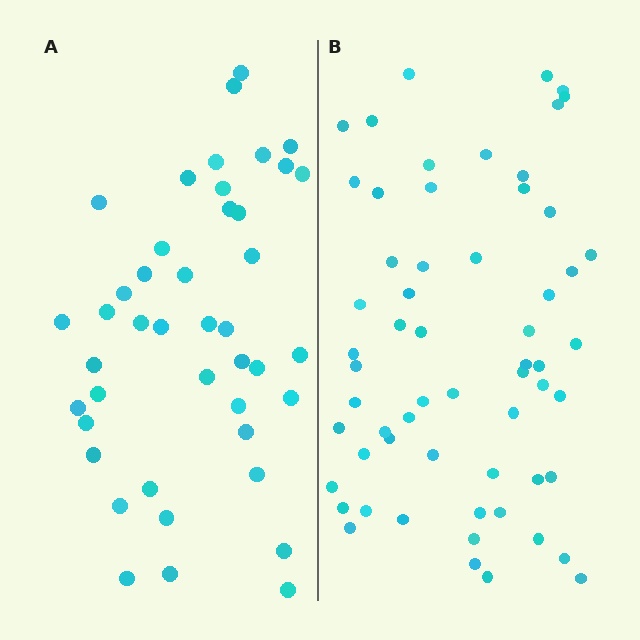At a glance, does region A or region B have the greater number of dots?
Region B (the right region) has more dots.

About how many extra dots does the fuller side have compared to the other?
Region B has approximately 15 more dots than region A.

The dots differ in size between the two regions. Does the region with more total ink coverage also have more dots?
No. Region A has more total ink coverage because its dots are larger, but region B actually contains more individual dots. Total area can be misleading — the number of items is what matters here.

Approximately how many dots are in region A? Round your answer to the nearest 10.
About 40 dots. (The exact count is 43, which rounds to 40.)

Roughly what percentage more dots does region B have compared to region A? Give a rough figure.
About 40% more.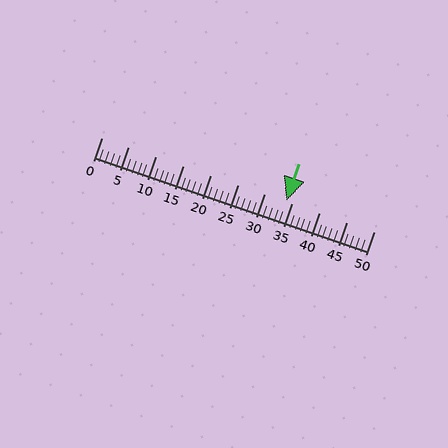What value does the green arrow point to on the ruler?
The green arrow points to approximately 34.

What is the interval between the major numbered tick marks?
The major tick marks are spaced 5 units apart.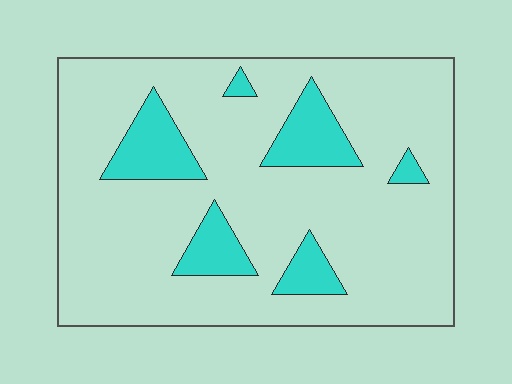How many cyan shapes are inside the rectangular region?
6.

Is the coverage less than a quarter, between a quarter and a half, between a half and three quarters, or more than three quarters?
Less than a quarter.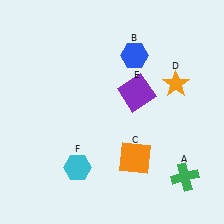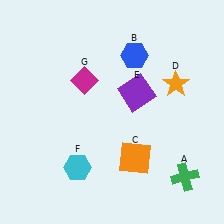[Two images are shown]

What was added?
A magenta diamond (G) was added in Image 2.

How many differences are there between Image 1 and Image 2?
There is 1 difference between the two images.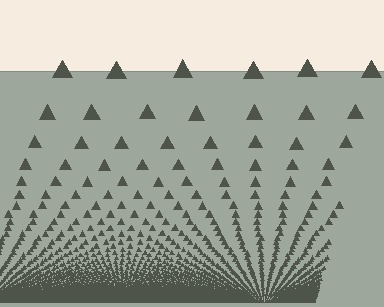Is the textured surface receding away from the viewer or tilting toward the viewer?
The surface appears to tilt toward the viewer. Texture elements get larger and sparser toward the top.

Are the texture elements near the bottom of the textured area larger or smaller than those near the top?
Smaller. The gradient is inverted — elements near the bottom are smaller and denser.